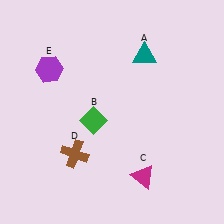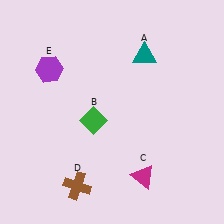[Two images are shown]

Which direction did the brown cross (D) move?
The brown cross (D) moved down.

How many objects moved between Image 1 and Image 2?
1 object moved between the two images.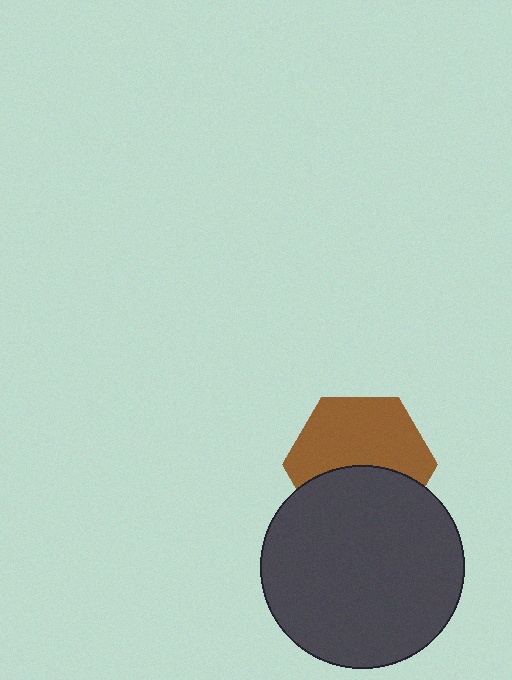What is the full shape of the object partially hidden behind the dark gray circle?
The partially hidden object is a brown hexagon.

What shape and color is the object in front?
The object in front is a dark gray circle.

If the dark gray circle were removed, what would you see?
You would see the complete brown hexagon.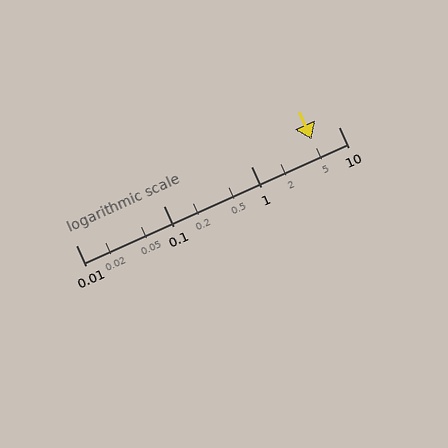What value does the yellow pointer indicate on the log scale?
The pointer indicates approximately 4.9.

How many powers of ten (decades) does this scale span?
The scale spans 3 decades, from 0.01 to 10.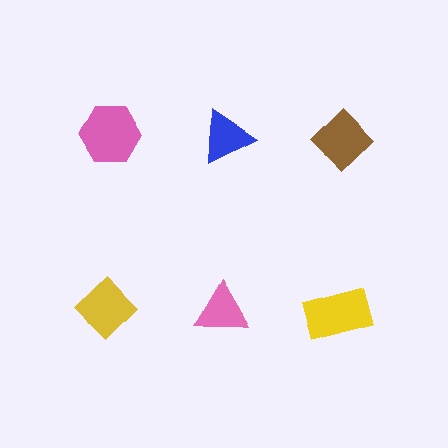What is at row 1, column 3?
A brown diamond.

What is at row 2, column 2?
A pink triangle.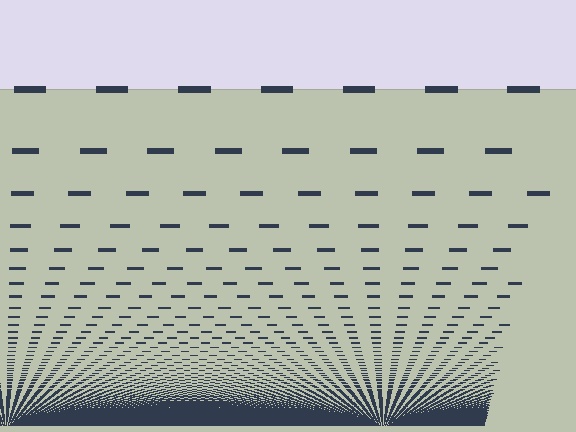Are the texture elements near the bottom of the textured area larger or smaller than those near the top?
Smaller. The gradient is inverted — elements near the bottom are smaller and denser.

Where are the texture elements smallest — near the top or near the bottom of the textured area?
Near the bottom.